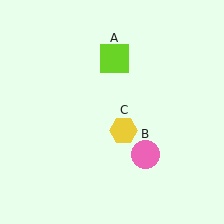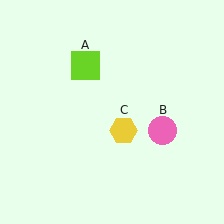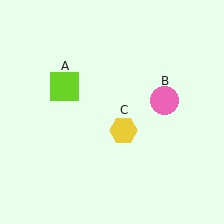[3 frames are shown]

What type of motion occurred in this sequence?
The lime square (object A), pink circle (object B) rotated counterclockwise around the center of the scene.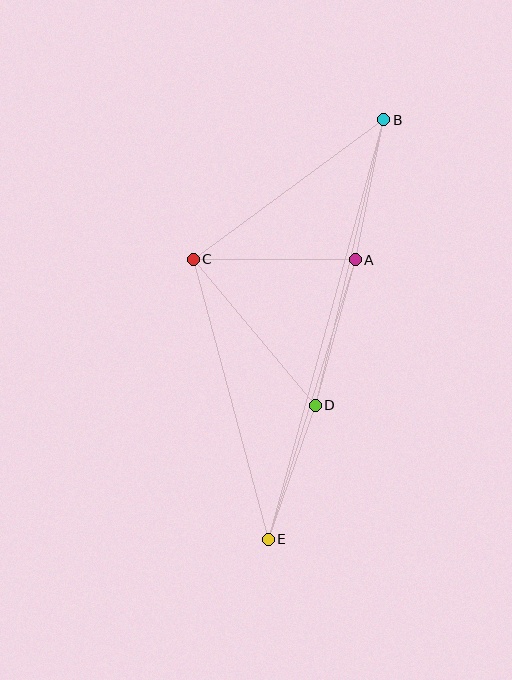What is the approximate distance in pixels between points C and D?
The distance between C and D is approximately 190 pixels.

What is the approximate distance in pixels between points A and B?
The distance between A and B is approximately 143 pixels.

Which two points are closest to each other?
Points D and E are closest to each other.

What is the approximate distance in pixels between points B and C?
The distance between B and C is approximately 236 pixels.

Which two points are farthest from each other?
Points B and E are farthest from each other.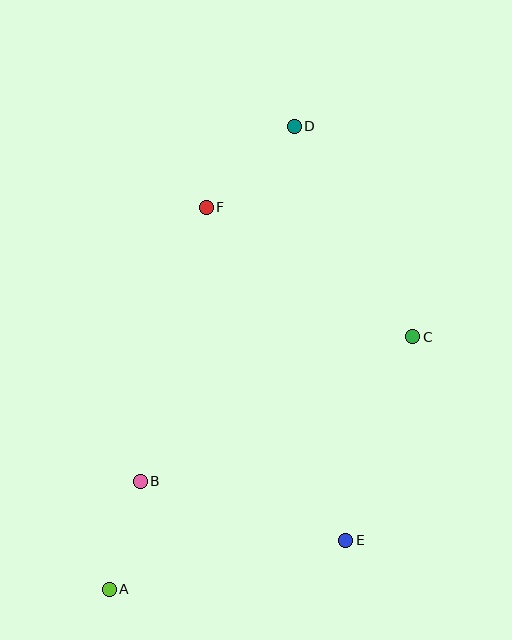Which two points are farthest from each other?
Points A and D are farthest from each other.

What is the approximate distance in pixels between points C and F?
The distance between C and F is approximately 244 pixels.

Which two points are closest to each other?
Points A and B are closest to each other.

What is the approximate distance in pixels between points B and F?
The distance between B and F is approximately 282 pixels.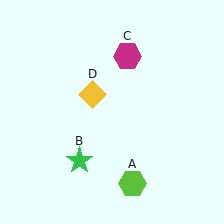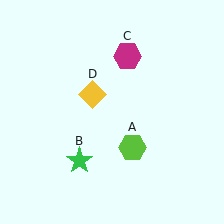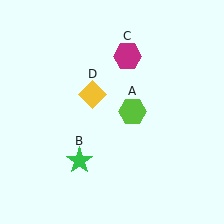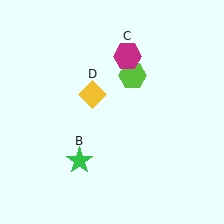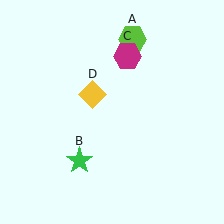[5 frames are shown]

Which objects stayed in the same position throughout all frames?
Green star (object B) and magenta hexagon (object C) and yellow diamond (object D) remained stationary.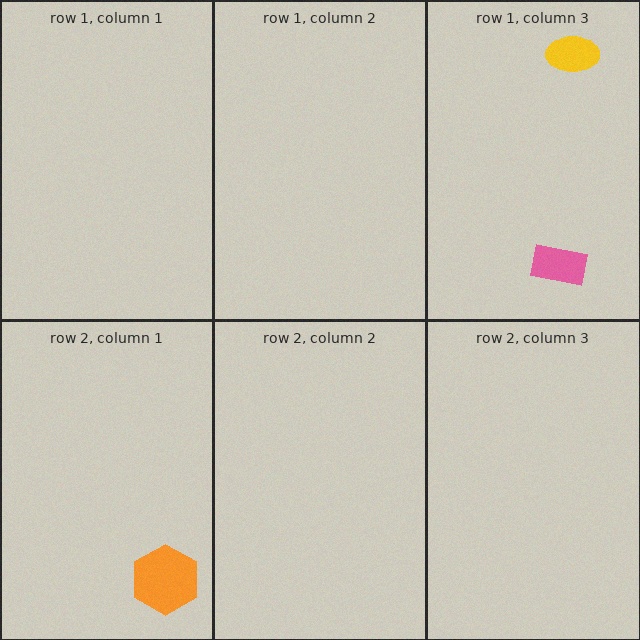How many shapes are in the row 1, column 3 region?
2.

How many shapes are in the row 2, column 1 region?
1.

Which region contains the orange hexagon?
The row 2, column 1 region.